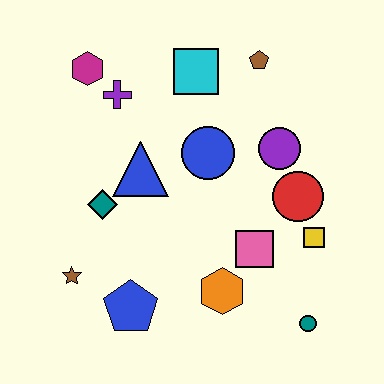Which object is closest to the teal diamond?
The blue triangle is closest to the teal diamond.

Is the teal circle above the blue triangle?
No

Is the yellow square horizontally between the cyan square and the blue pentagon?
No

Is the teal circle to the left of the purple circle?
No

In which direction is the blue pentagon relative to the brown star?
The blue pentagon is to the right of the brown star.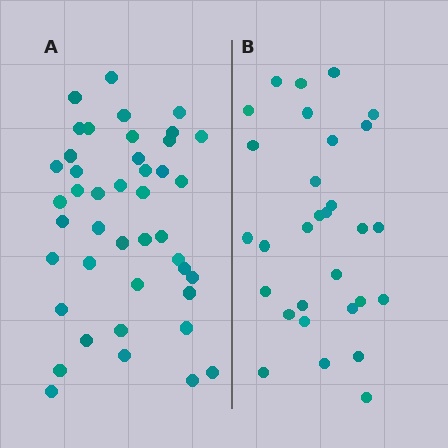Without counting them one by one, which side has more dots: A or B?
Region A (the left region) has more dots.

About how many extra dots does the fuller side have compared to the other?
Region A has approximately 15 more dots than region B.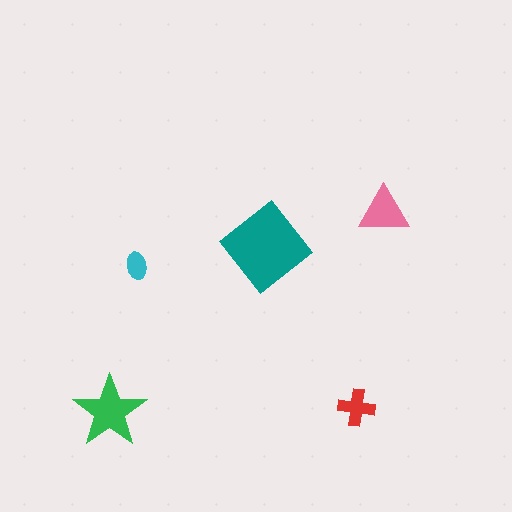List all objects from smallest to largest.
The cyan ellipse, the red cross, the pink triangle, the green star, the teal diamond.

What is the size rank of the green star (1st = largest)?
2nd.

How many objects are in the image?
There are 5 objects in the image.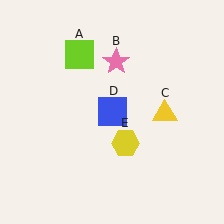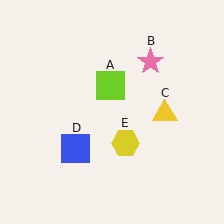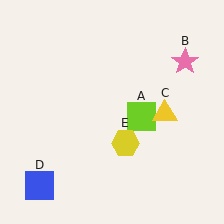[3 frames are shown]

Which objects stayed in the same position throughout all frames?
Yellow triangle (object C) and yellow hexagon (object E) remained stationary.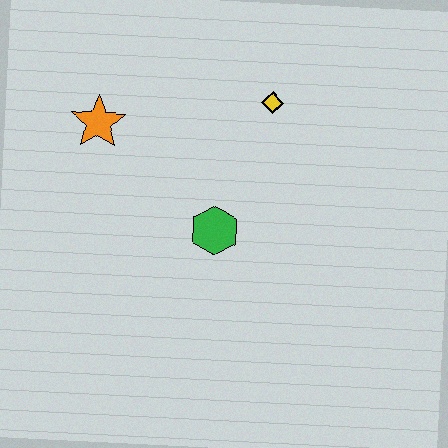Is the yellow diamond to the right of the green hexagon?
Yes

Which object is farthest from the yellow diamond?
The orange star is farthest from the yellow diamond.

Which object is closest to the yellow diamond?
The green hexagon is closest to the yellow diamond.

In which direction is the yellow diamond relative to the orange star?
The yellow diamond is to the right of the orange star.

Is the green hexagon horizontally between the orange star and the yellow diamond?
Yes